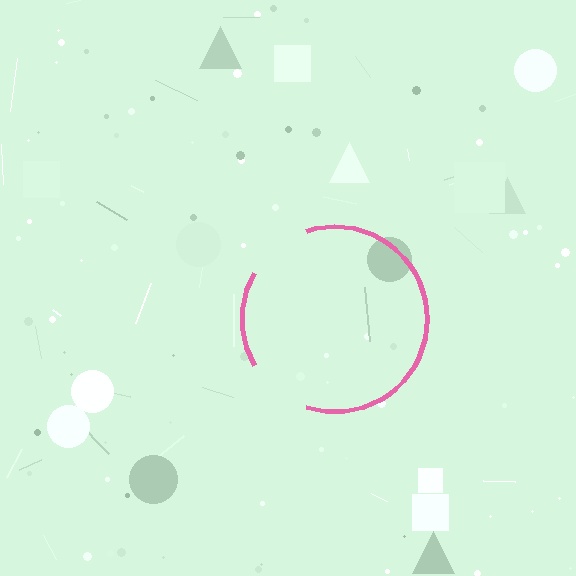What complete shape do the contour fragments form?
The contour fragments form a circle.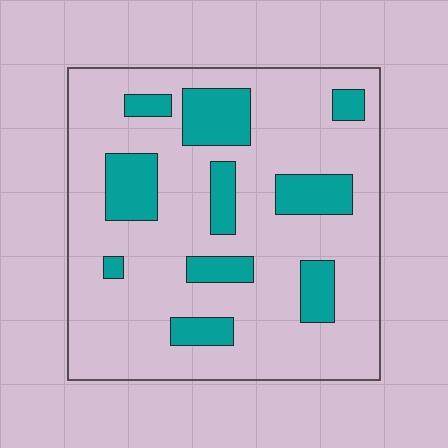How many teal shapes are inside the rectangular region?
10.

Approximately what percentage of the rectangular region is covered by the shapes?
Approximately 20%.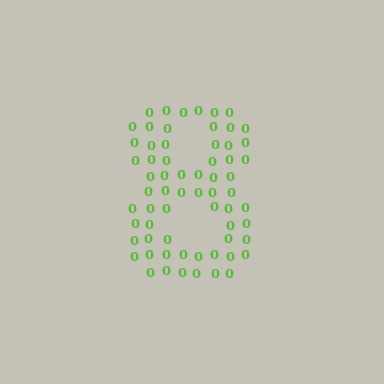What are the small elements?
The small elements are digit 0's.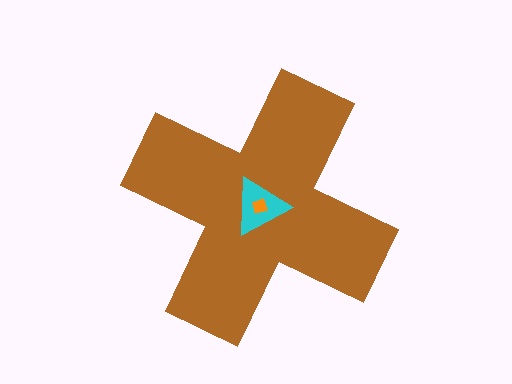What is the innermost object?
The orange diamond.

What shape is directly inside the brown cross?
The cyan triangle.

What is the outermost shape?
The brown cross.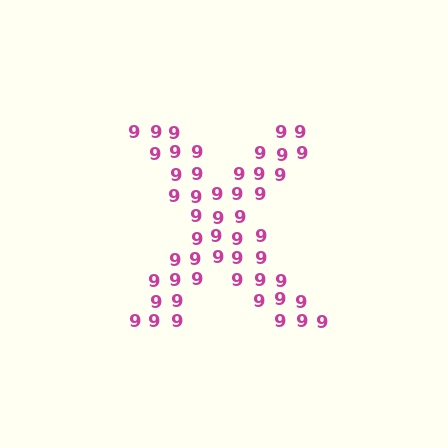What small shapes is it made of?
It is made of small digit 9's.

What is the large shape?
The large shape is the letter X.